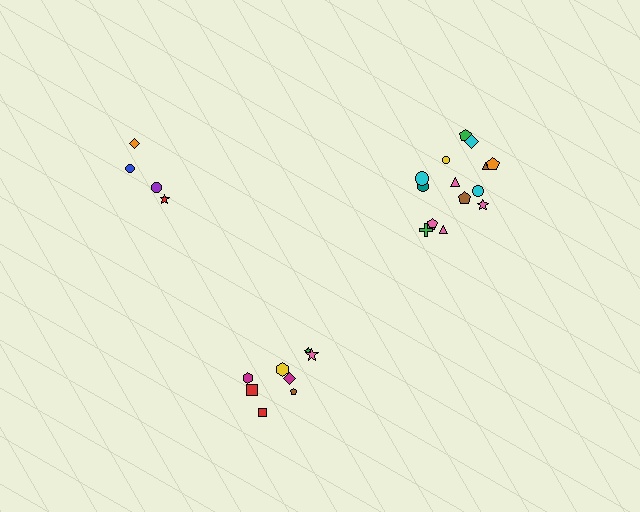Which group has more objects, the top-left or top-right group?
The top-right group.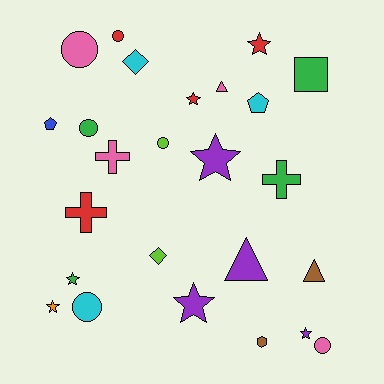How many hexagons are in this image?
There is 1 hexagon.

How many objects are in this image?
There are 25 objects.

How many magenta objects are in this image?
There are no magenta objects.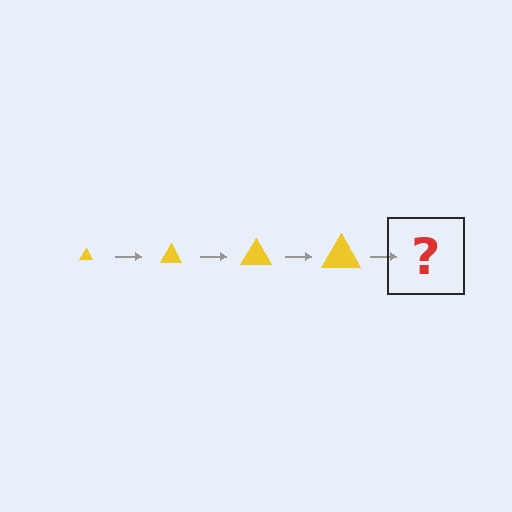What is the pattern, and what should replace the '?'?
The pattern is that the triangle gets progressively larger each step. The '?' should be a yellow triangle, larger than the previous one.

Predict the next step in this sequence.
The next step is a yellow triangle, larger than the previous one.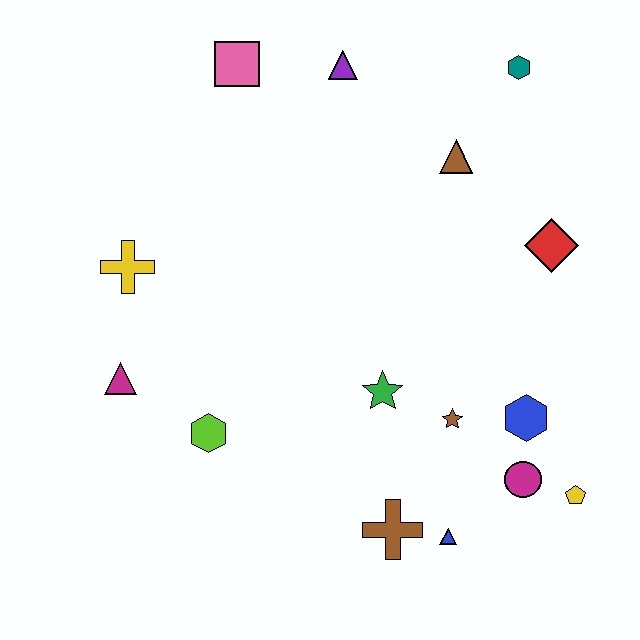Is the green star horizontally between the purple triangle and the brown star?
Yes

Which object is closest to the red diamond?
The brown triangle is closest to the red diamond.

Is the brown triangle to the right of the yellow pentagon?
No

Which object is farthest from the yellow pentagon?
The pink square is farthest from the yellow pentagon.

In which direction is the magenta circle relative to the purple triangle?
The magenta circle is below the purple triangle.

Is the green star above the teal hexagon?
No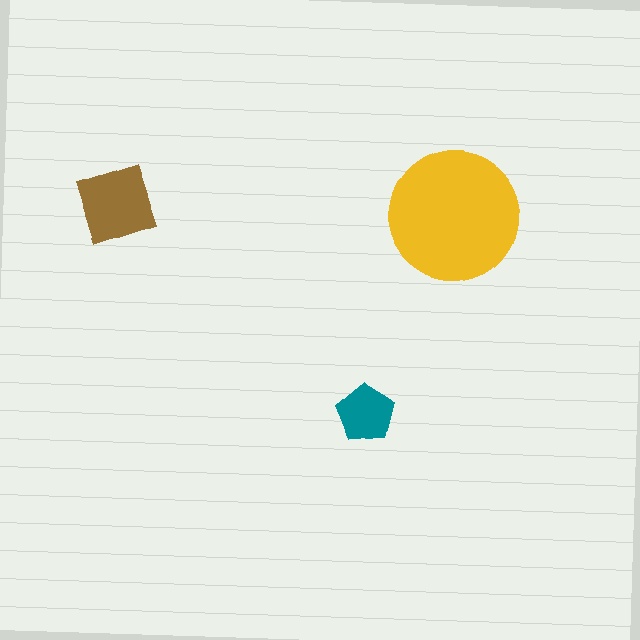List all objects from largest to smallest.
The yellow circle, the brown diamond, the teal pentagon.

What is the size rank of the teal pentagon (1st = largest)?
3rd.